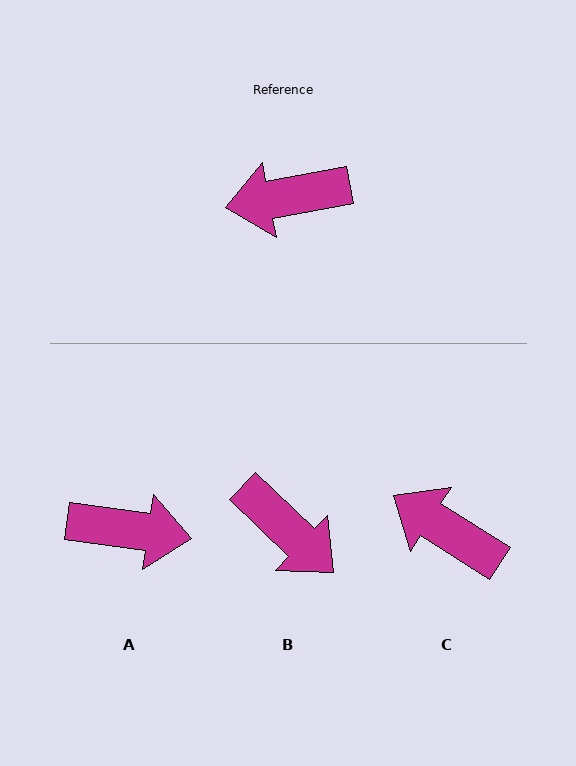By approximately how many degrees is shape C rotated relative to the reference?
Approximately 43 degrees clockwise.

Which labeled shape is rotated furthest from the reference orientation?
A, about 162 degrees away.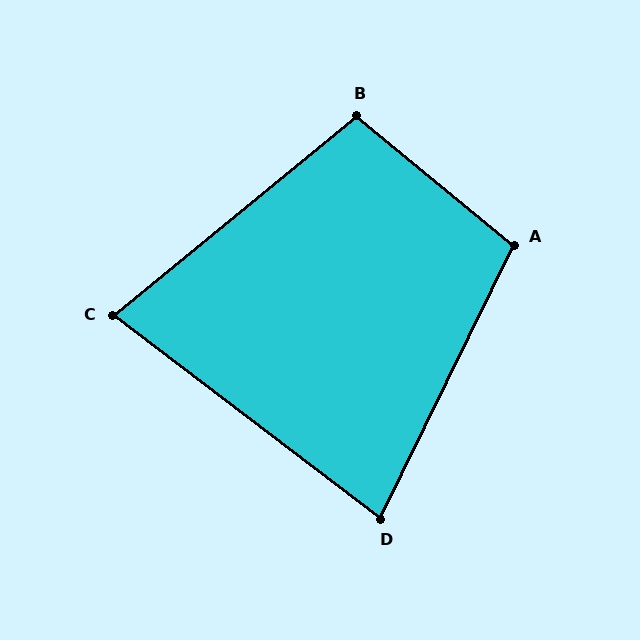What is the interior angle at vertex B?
Approximately 101 degrees (obtuse).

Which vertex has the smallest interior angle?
C, at approximately 77 degrees.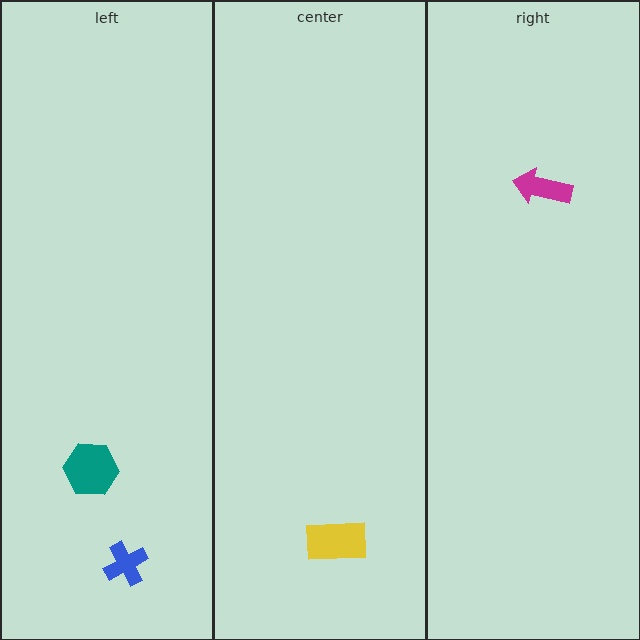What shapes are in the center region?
The yellow rectangle.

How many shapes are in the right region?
1.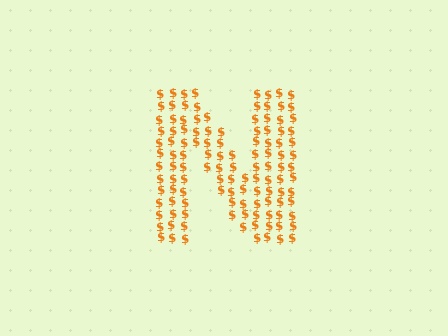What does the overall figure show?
The overall figure shows the letter N.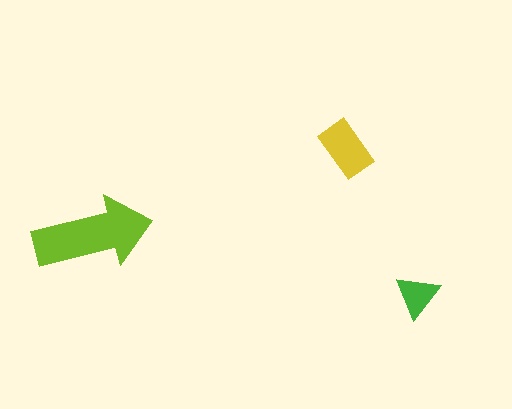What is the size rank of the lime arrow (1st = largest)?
1st.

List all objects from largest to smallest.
The lime arrow, the yellow rectangle, the green triangle.